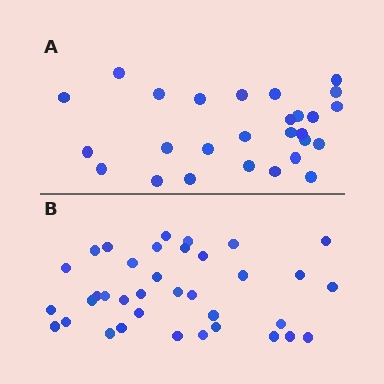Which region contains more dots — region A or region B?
Region B (the bottom region) has more dots.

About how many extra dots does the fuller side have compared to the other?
Region B has roughly 8 or so more dots than region A.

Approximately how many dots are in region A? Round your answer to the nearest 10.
About 30 dots. (The exact count is 27, which rounds to 30.)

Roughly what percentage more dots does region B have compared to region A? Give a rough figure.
About 35% more.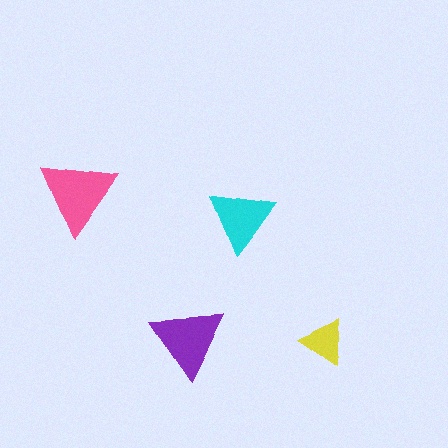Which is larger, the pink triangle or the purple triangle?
The pink one.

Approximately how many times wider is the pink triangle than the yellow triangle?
About 1.5 times wider.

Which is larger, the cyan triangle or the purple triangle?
The purple one.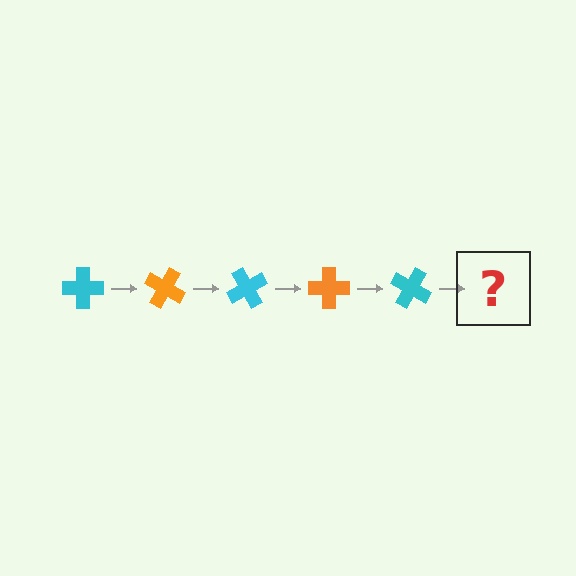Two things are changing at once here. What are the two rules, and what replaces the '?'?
The two rules are that it rotates 30 degrees each step and the color cycles through cyan and orange. The '?' should be an orange cross, rotated 150 degrees from the start.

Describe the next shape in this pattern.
It should be an orange cross, rotated 150 degrees from the start.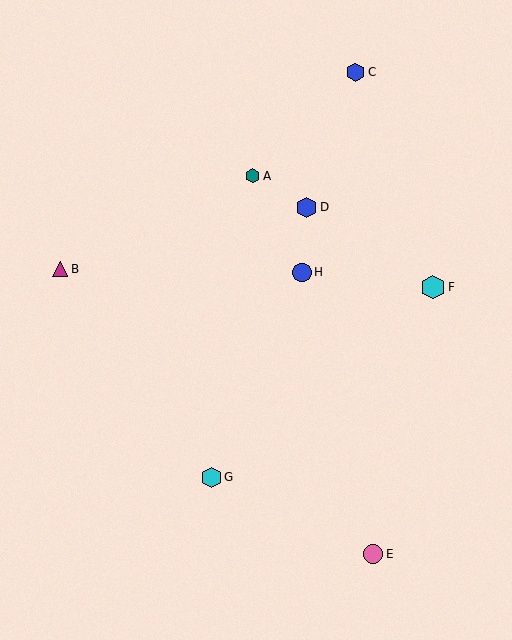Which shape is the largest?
The cyan hexagon (labeled F) is the largest.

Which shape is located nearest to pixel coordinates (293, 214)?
The blue hexagon (labeled D) at (306, 207) is nearest to that location.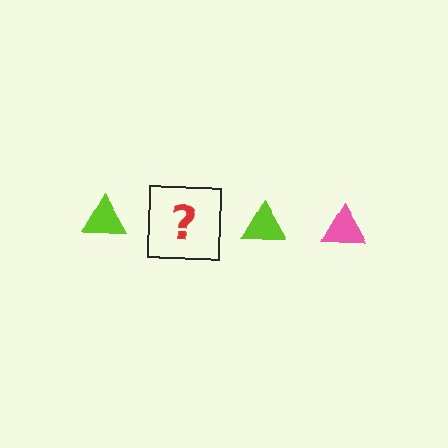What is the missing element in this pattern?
The missing element is a pink triangle.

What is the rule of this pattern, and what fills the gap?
The rule is that the pattern cycles through lime, pink triangles. The gap should be filled with a pink triangle.